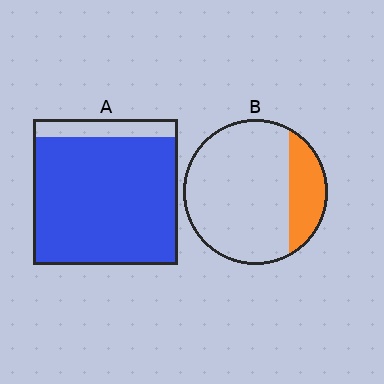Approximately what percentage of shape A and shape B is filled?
A is approximately 90% and B is approximately 20%.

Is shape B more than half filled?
No.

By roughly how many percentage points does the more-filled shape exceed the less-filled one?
By roughly 65 percentage points (A over B).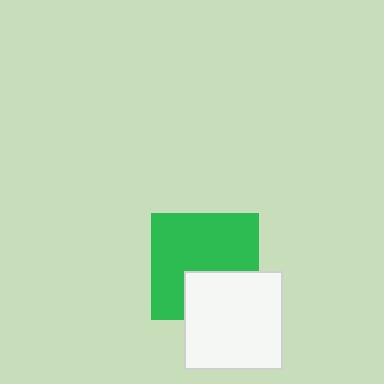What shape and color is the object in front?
The object in front is a white square.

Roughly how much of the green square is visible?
Most of it is visible (roughly 68%).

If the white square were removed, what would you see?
You would see the complete green square.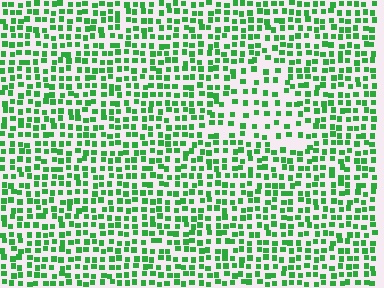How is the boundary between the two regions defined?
The boundary is defined by a change in element density (approximately 1.7x ratio). All elements are the same color, size, and shape.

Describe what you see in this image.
The image contains small green elements arranged at two different densities. A triangle-shaped region is visible where the elements are less densely packed than the surrounding area.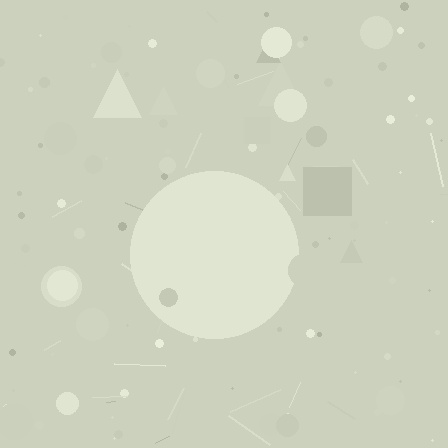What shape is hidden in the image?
A circle is hidden in the image.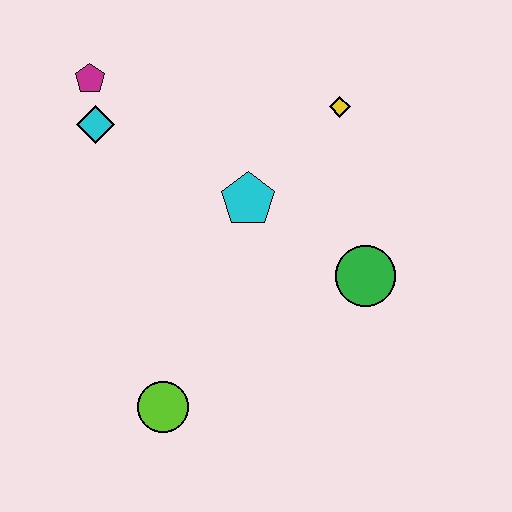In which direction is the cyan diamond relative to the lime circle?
The cyan diamond is above the lime circle.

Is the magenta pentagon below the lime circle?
No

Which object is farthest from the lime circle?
The yellow diamond is farthest from the lime circle.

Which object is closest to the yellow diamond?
The cyan pentagon is closest to the yellow diamond.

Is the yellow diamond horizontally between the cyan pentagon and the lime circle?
No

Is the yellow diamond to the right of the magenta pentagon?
Yes